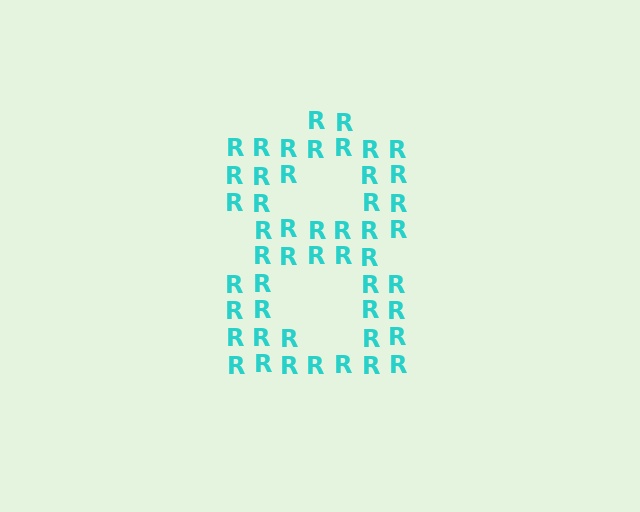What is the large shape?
The large shape is the digit 8.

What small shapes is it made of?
It is made of small letter R's.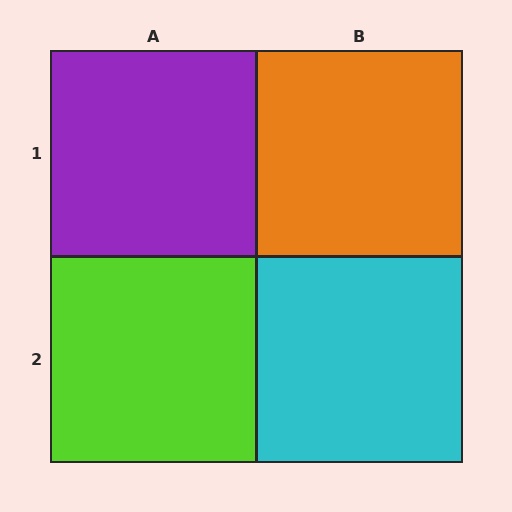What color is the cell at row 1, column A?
Purple.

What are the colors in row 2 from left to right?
Lime, cyan.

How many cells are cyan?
1 cell is cyan.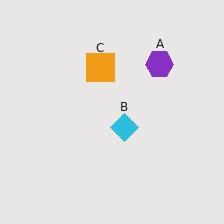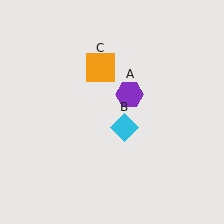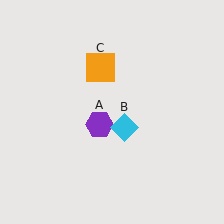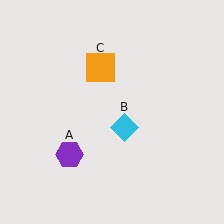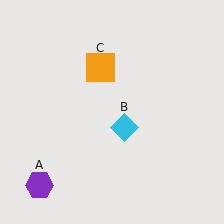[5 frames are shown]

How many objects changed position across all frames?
1 object changed position: purple hexagon (object A).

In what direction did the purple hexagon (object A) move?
The purple hexagon (object A) moved down and to the left.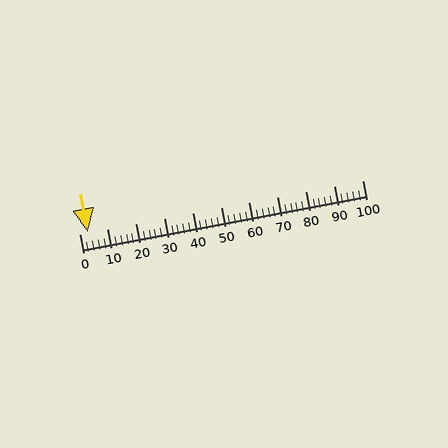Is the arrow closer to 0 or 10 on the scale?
The arrow is closer to 0.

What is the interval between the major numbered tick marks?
The major tick marks are spaced 10 units apart.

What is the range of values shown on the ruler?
The ruler shows values from 0 to 100.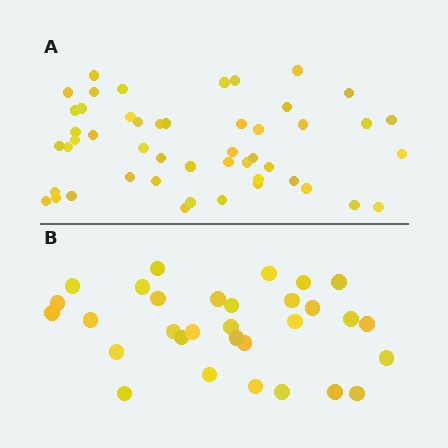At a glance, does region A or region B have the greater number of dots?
Region A (the top region) has more dots.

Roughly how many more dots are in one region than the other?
Region A has approximately 20 more dots than region B.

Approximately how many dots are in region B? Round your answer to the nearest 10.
About 30 dots. (The exact count is 31, which rounds to 30.)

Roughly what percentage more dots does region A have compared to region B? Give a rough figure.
About 60% more.